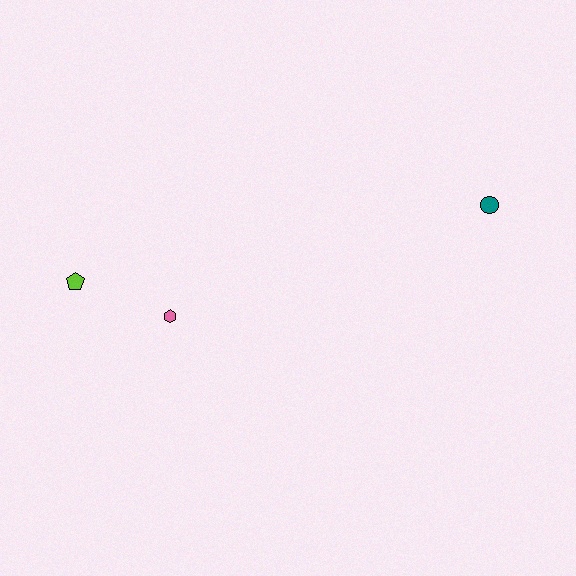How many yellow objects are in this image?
There are no yellow objects.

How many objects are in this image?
There are 3 objects.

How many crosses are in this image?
There are no crosses.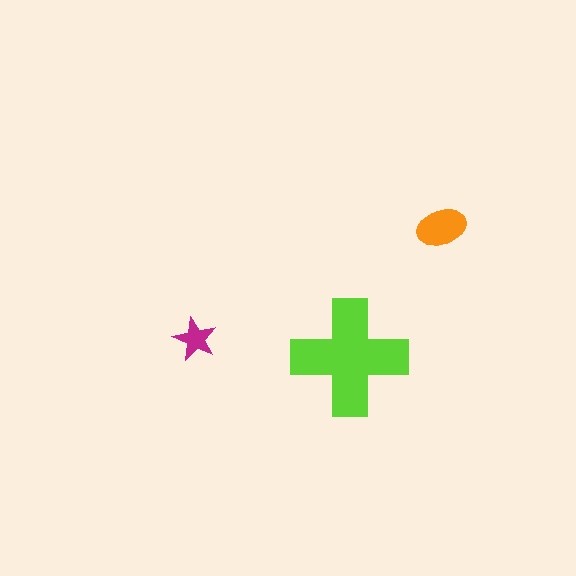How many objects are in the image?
There are 3 objects in the image.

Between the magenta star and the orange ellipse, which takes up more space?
The orange ellipse.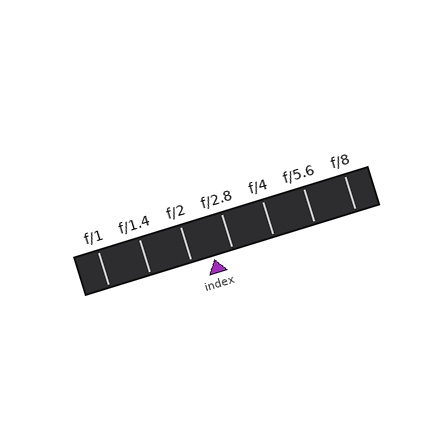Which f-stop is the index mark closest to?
The index mark is closest to f/2.8.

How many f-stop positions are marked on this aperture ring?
There are 7 f-stop positions marked.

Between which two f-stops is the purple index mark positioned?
The index mark is between f/2 and f/2.8.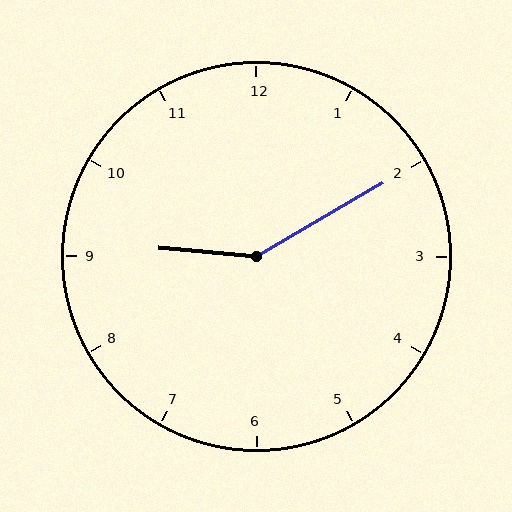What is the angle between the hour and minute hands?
Approximately 145 degrees.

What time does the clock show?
9:10.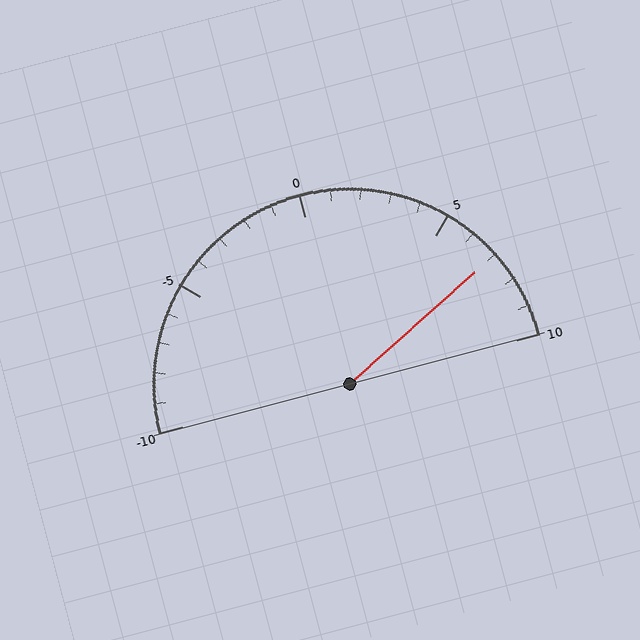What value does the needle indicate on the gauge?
The needle indicates approximately 7.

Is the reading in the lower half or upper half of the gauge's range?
The reading is in the upper half of the range (-10 to 10).